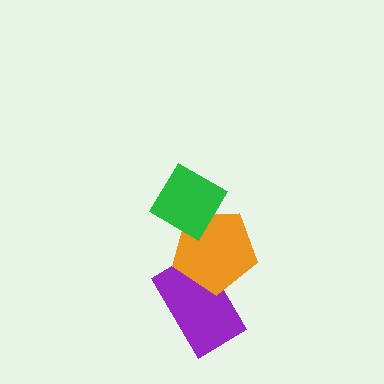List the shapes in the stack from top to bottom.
From top to bottom: the green diamond, the orange pentagon, the purple rectangle.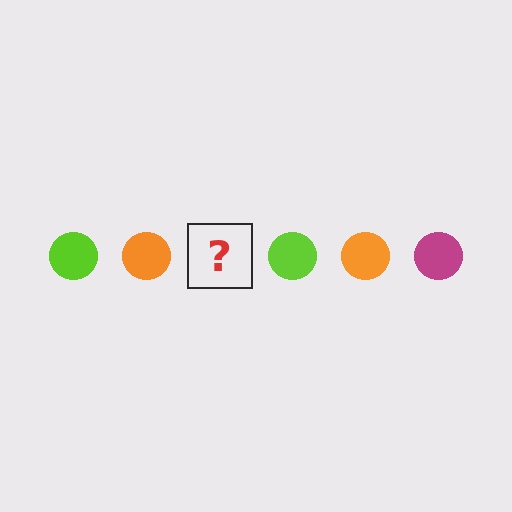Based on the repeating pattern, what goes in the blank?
The blank should be a magenta circle.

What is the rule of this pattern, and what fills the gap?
The rule is that the pattern cycles through lime, orange, magenta circles. The gap should be filled with a magenta circle.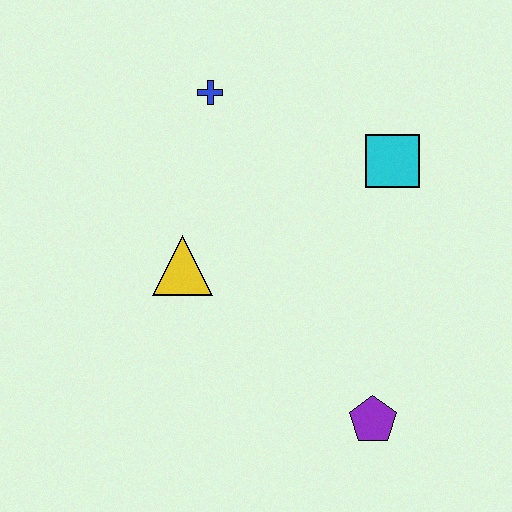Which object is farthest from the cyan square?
The purple pentagon is farthest from the cyan square.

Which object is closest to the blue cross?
The yellow triangle is closest to the blue cross.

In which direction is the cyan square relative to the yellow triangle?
The cyan square is to the right of the yellow triangle.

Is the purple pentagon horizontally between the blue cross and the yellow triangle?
No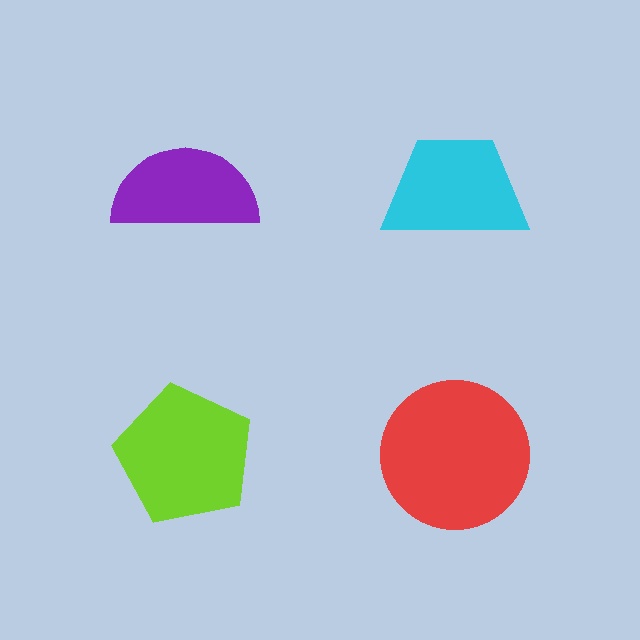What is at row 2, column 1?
A lime pentagon.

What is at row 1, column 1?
A purple semicircle.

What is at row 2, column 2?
A red circle.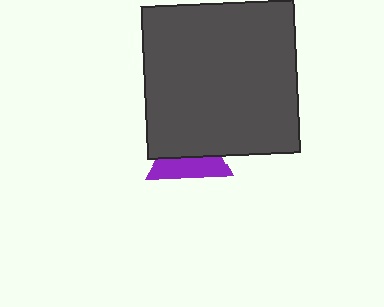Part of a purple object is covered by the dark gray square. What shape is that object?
It is a triangle.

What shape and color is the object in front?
The object in front is a dark gray square.